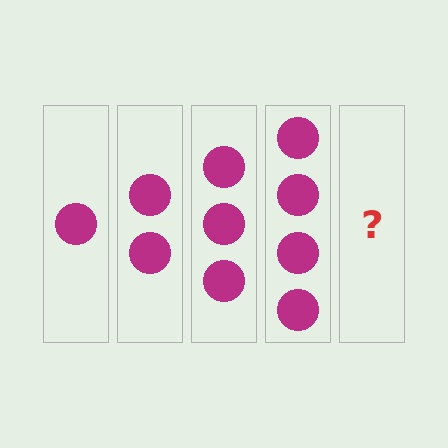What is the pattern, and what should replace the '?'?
The pattern is that each step adds one more circle. The '?' should be 5 circles.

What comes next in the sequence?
The next element should be 5 circles.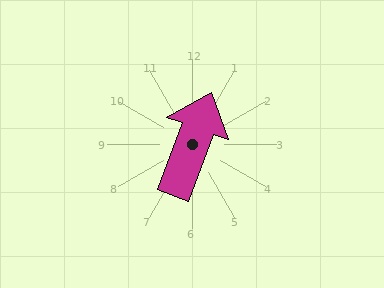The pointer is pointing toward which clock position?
Roughly 1 o'clock.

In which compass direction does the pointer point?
North.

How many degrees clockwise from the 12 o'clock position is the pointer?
Approximately 20 degrees.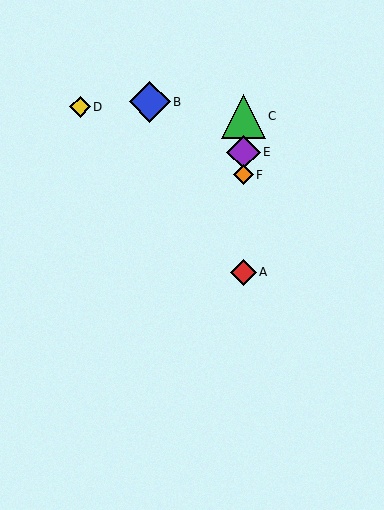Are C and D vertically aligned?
No, C is at x≈243 and D is at x≈80.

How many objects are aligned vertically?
4 objects (A, C, E, F) are aligned vertically.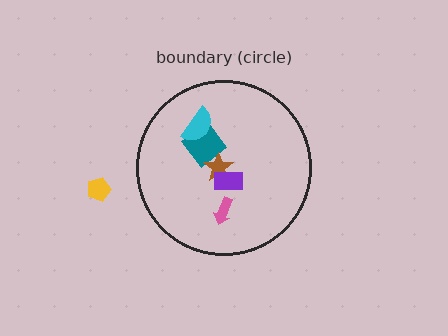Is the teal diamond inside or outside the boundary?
Inside.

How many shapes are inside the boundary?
5 inside, 1 outside.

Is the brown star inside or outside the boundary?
Inside.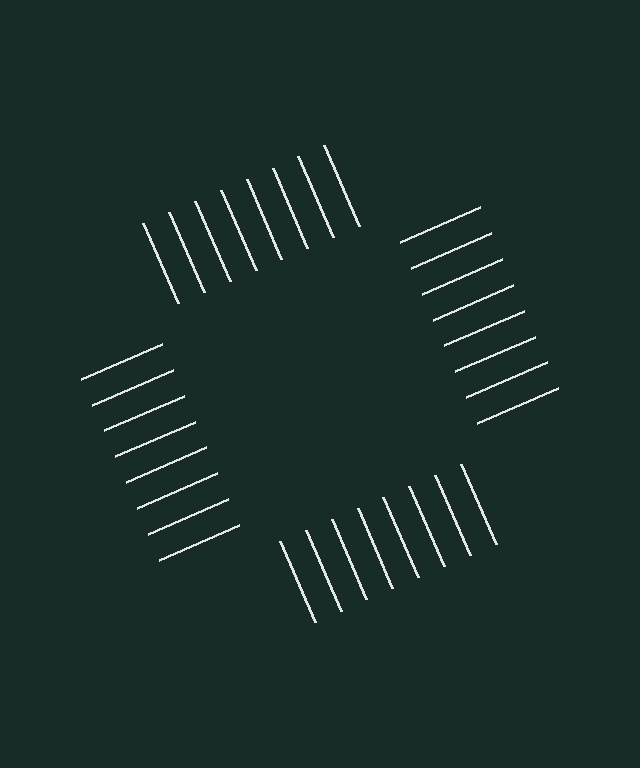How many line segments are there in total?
32 — 8 along each of the 4 edges.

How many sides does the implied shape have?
4 sides — the line-ends trace a square.